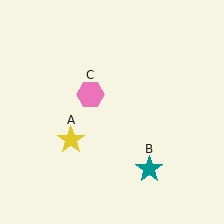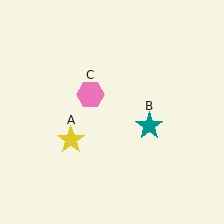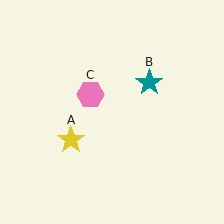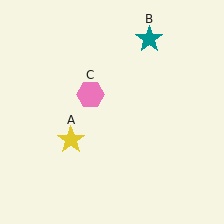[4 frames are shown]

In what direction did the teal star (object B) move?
The teal star (object B) moved up.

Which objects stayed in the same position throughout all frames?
Yellow star (object A) and pink hexagon (object C) remained stationary.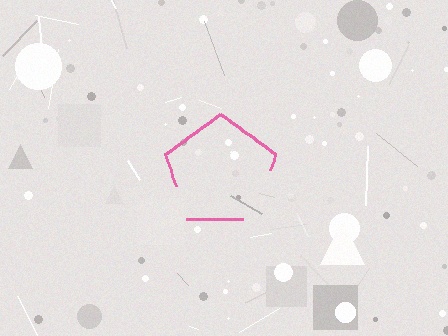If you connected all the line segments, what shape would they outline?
They would outline a pentagon.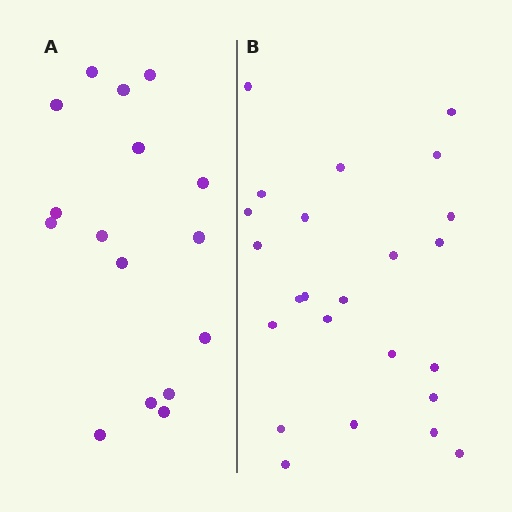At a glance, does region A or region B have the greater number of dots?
Region B (the right region) has more dots.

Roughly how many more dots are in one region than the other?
Region B has roughly 8 or so more dots than region A.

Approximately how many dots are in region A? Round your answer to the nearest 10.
About 20 dots. (The exact count is 16, which rounds to 20.)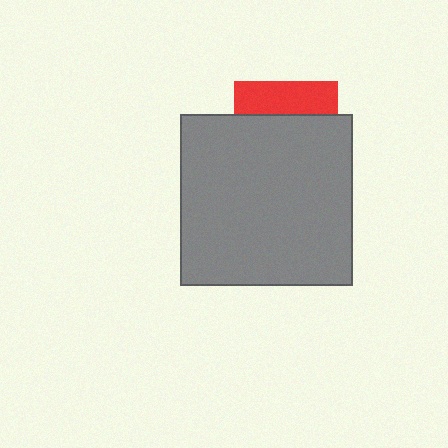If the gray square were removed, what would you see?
You would see the complete red square.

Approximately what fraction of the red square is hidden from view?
Roughly 69% of the red square is hidden behind the gray square.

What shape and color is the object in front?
The object in front is a gray square.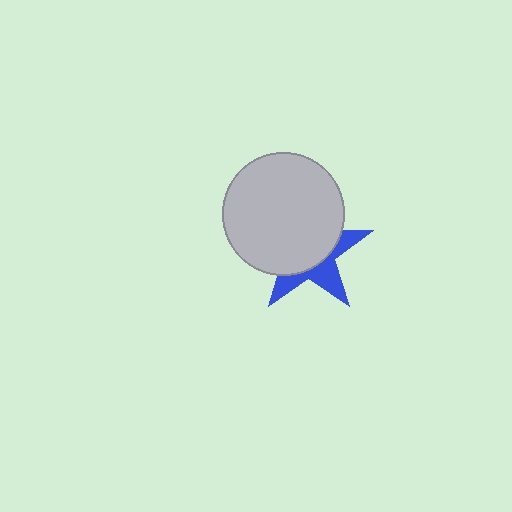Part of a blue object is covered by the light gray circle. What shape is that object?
It is a star.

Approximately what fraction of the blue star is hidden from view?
Roughly 63% of the blue star is hidden behind the light gray circle.